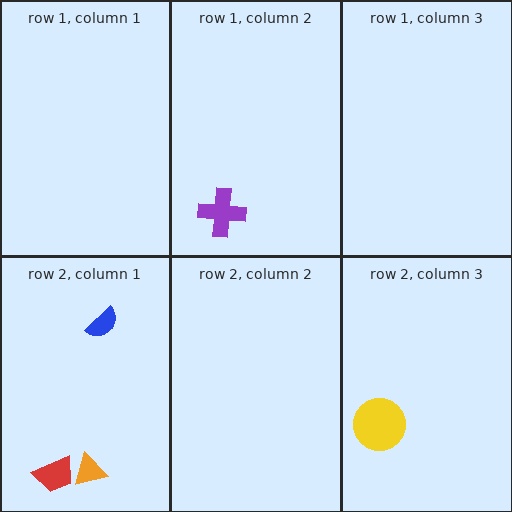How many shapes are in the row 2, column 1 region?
3.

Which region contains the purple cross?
The row 1, column 2 region.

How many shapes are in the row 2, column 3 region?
1.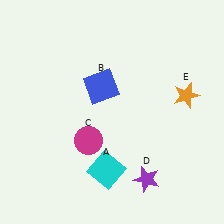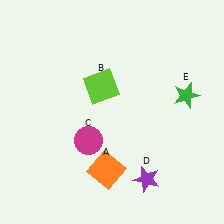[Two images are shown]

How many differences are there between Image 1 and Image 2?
There are 3 differences between the two images.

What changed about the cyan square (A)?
In Image 1, A is cyan. In Image 2, it changed to orange.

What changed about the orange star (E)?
In Image 1, E is orange. In Image 2, it changed to green.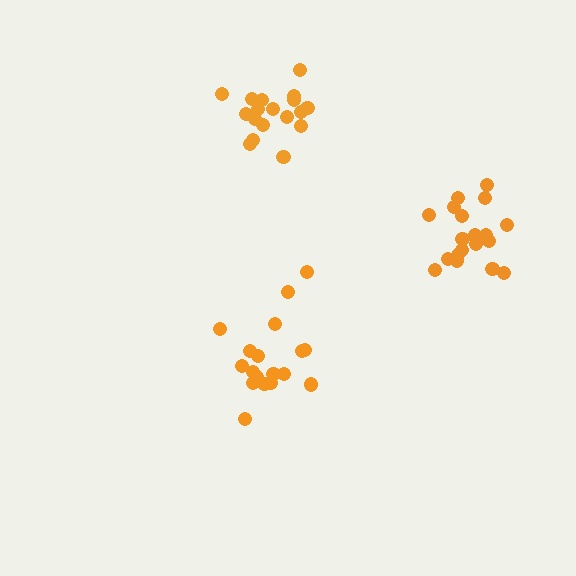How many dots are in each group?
Group 1: 18 dots, Group 2: 18 dots, Group 3: 19 dots (55 total).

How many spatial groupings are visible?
There are 3 spatial groupings.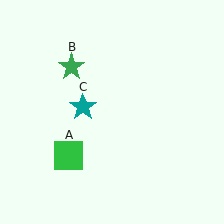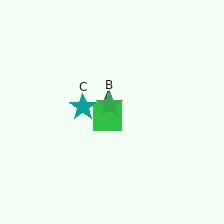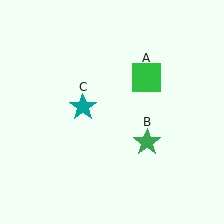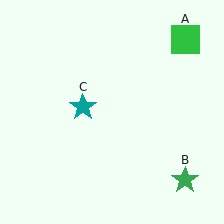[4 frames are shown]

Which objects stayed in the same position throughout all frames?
Teal star (object C) remained stationary.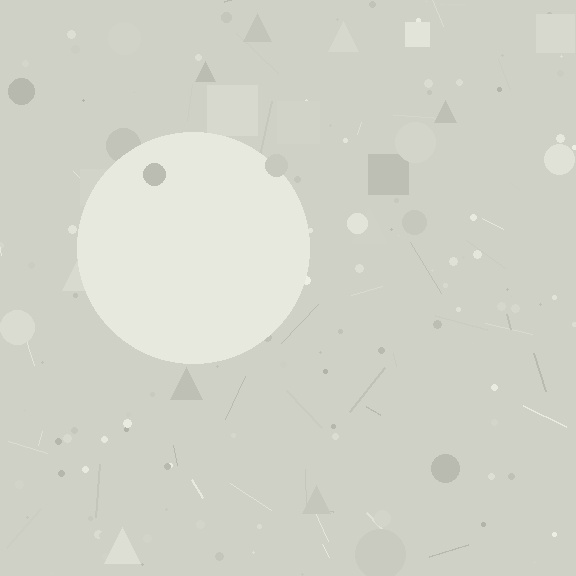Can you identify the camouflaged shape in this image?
The camouflaged shape is a circle.